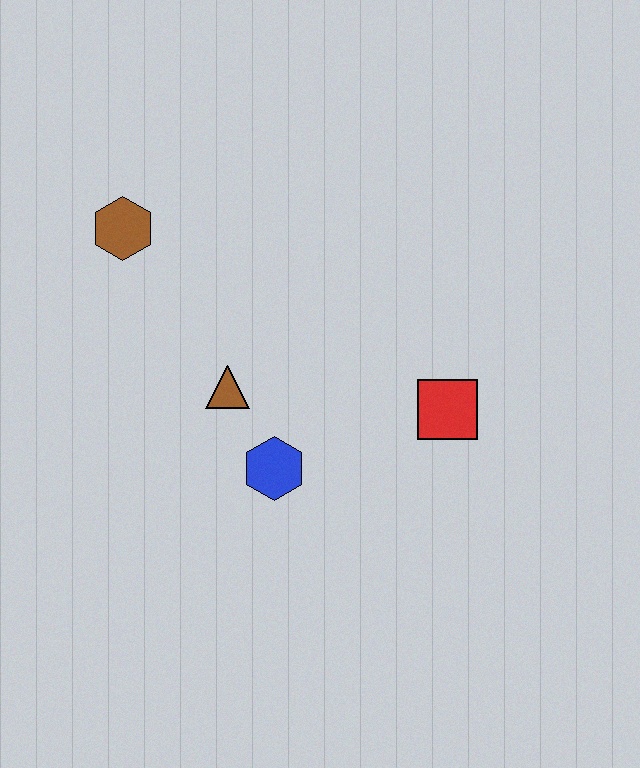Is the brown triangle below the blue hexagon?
No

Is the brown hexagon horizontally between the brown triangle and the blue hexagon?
No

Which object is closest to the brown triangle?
The blue hexagon is closest to the brown triangle.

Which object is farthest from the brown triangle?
The red square is farthest from the brown triangle.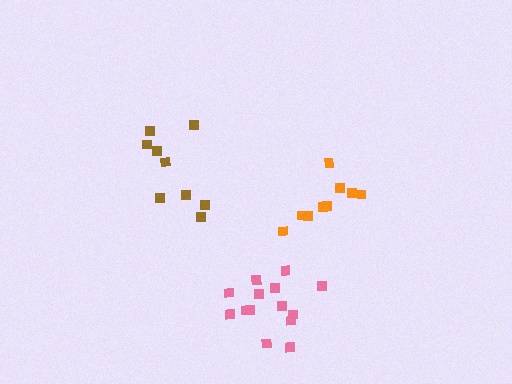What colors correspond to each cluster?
The clusters are colored: brown, orange, pink.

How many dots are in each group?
Group 1: 9 dots, Group 2: 9 dots, Group 3: 14 dots (32 total).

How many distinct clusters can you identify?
There are 3 distinct clusters.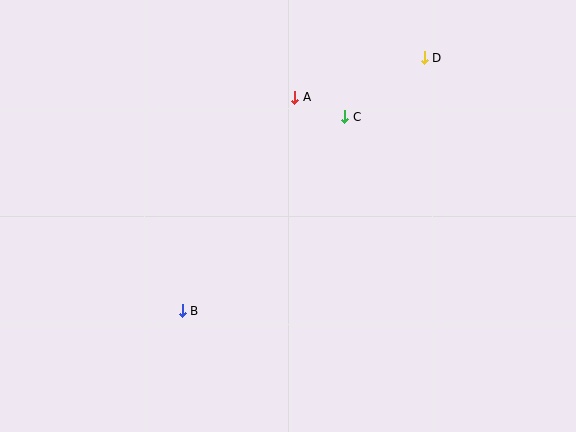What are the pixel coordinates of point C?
Point C is at (345, 117).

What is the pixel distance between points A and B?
The distance between A and B is 241 pixels.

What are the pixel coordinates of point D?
Point D is at (424, 58).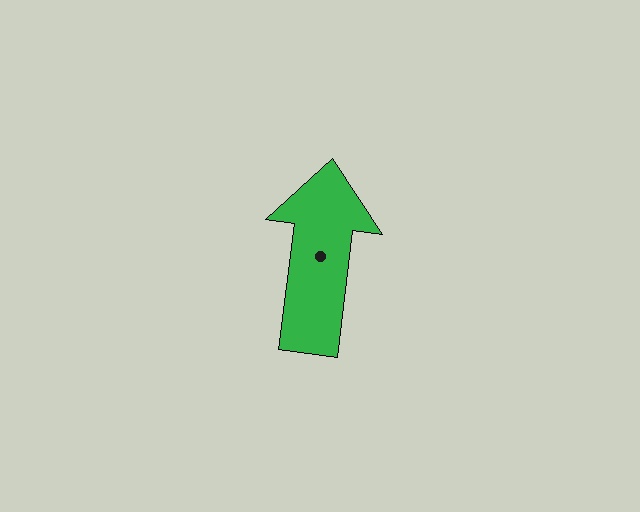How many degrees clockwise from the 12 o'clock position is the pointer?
Approximately 7 degrees.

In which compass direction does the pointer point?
North.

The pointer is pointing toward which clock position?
Roughly 12 o'clock.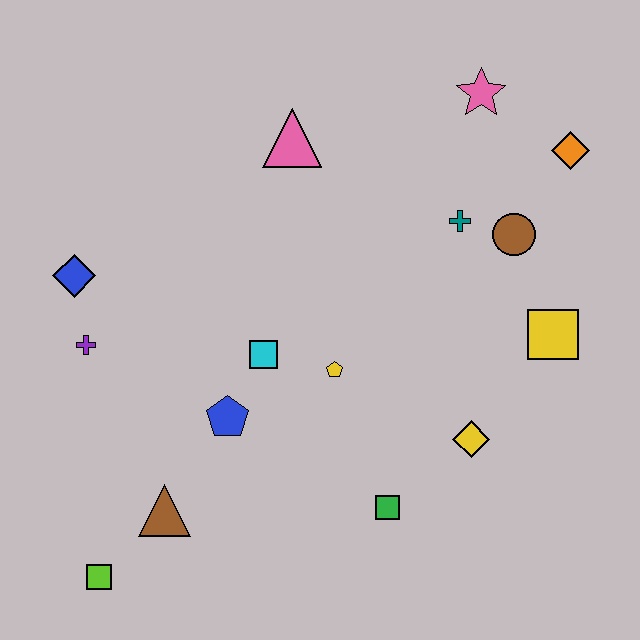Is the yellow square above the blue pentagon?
Yes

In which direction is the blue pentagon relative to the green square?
The blue pentagon is to the left of the green square.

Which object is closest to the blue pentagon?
The cyan square is closest to the blue pentagon.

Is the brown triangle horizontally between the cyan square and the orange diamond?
No